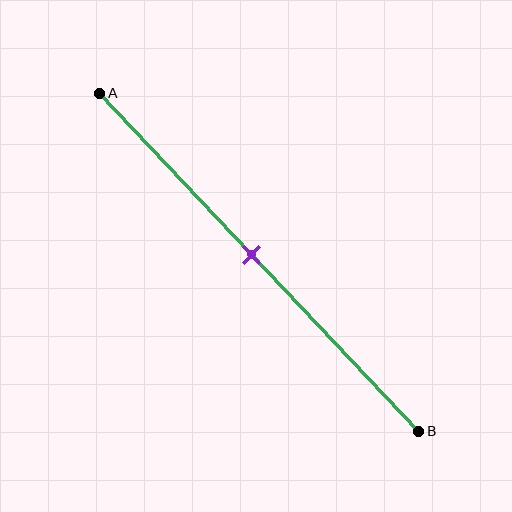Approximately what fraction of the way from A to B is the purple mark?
The purple mark is approximately 50% of the way from A to B.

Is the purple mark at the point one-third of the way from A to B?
No, the mark is at about 50% from A, not at the 33% one-third point.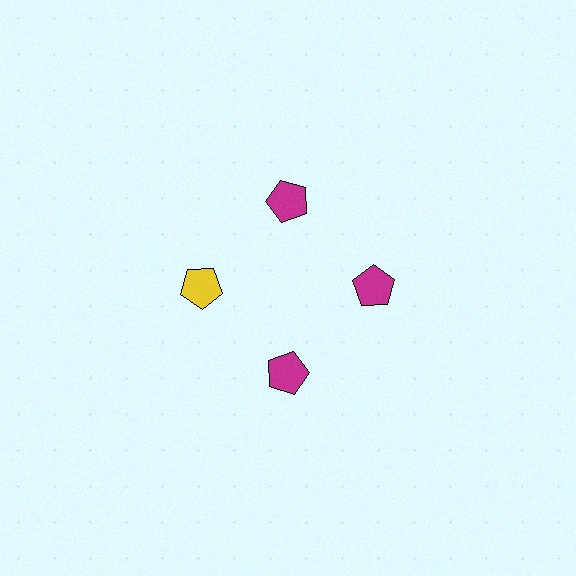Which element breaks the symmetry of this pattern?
The yellow pentagon at roughly the 9 o'clock position breaks the symmetry. All other shapes are magenta pentagons.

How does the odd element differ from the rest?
It has a different color: yellow instead of magenta.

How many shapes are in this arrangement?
There are 4 shapes arranged in a ring pattern.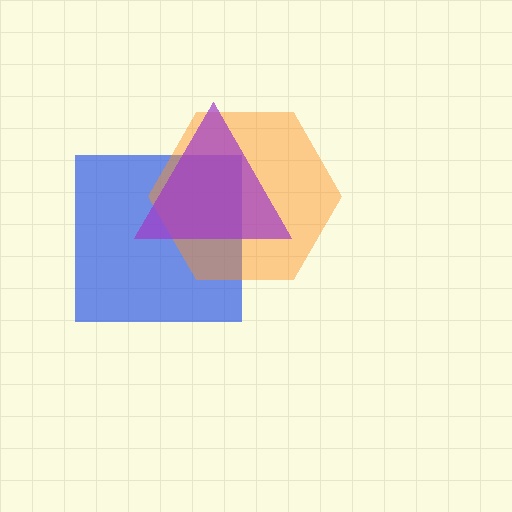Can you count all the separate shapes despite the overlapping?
Yes, there are 3 separate shapes.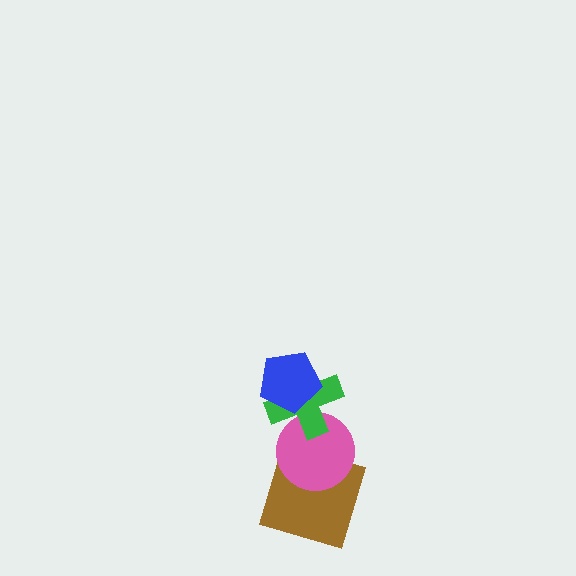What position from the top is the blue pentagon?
The blue pentagon is 1st from the top.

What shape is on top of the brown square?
The pink circle is on top of the brown square.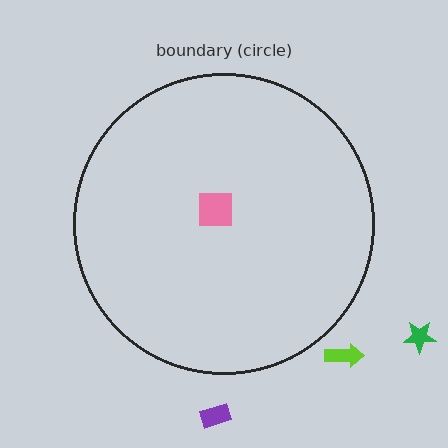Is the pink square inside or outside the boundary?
Inside.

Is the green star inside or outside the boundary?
Outside.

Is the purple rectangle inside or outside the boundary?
Outside.